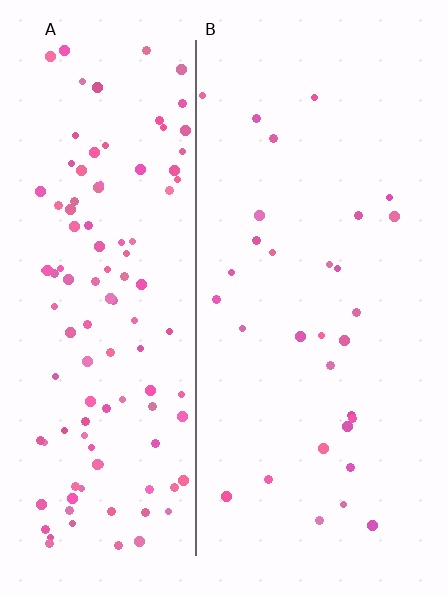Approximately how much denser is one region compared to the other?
Approximately 3.9× — region A over region B.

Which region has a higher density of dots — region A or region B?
A (the left).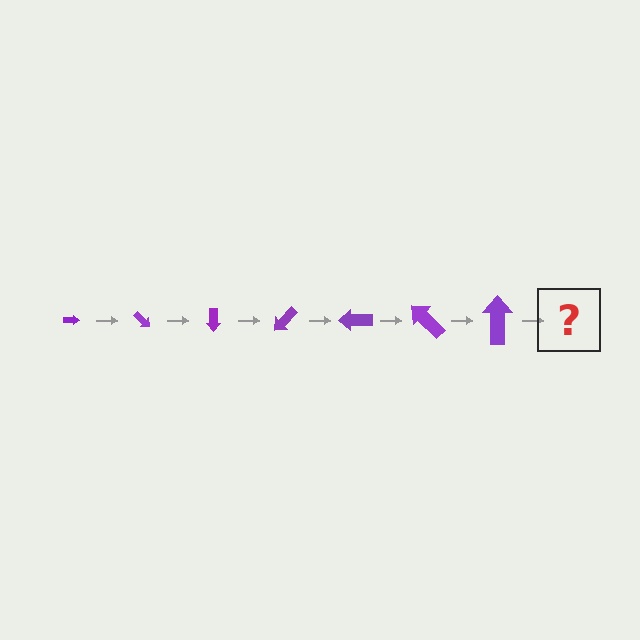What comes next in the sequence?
The next element should be an arrow, larger than the previous one and rotated 315 degrees from the start.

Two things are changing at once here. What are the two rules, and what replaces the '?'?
The two rules are that the arrow grows larger each step and it rotates 45 degrees each step. The '?' should be an arrow, larger than the previous one and rotated 315 degrees from the start.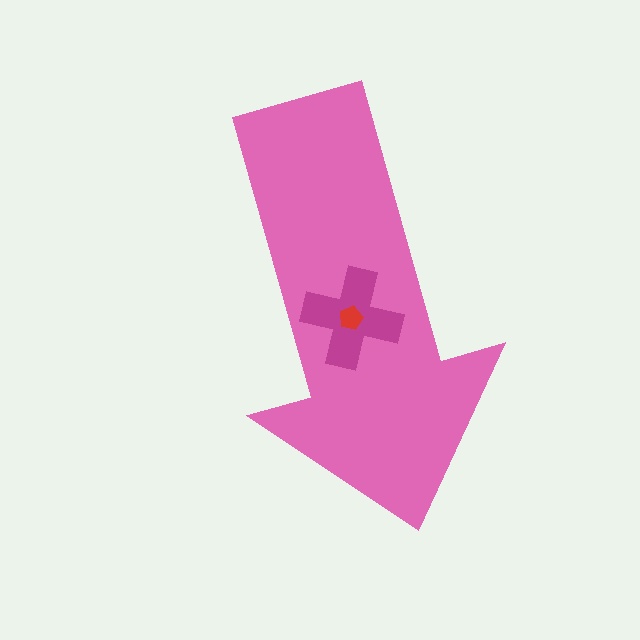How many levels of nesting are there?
3.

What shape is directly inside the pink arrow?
The magenta cross.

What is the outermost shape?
The pink arrow.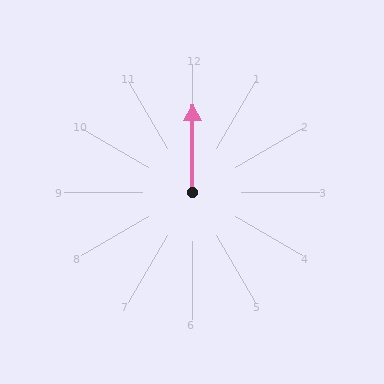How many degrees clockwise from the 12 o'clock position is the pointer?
Approximately 0 degrees.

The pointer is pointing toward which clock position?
Roughly 12 o'clock.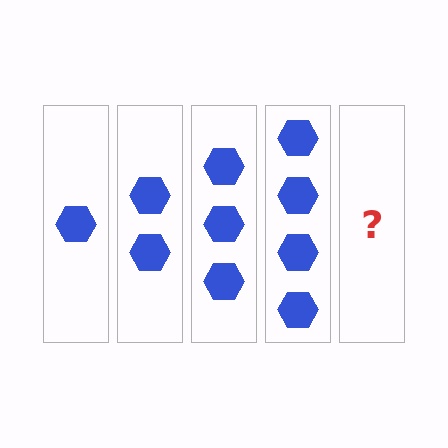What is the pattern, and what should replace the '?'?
The pattern is that each step adds one more hexagon. The '?' should be 5 hexagons.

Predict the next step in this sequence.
The next step is 5 hexagons.